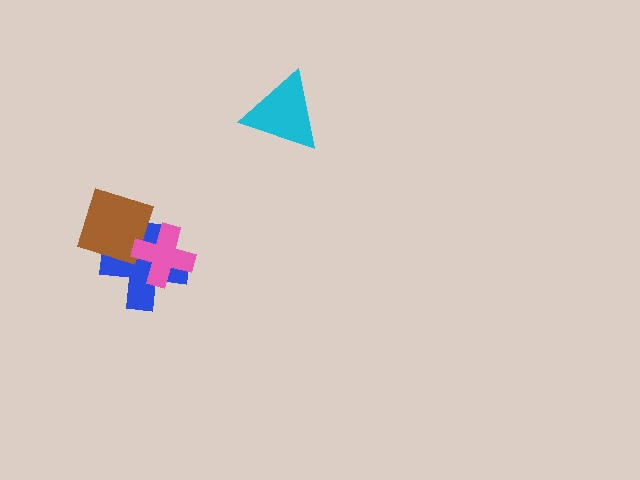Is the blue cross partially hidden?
Yes, it is partially covered by another shape.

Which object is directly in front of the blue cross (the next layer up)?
The brown diamond is directly in front of the blue cross.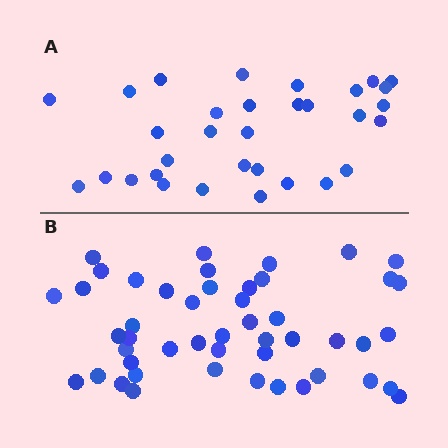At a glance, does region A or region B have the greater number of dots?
Region B (the bottom region) has more dots.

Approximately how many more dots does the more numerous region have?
Region B has approximately 15 more dots than region A.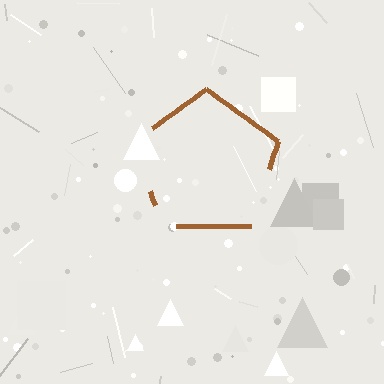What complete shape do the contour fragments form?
The contour fragments form a pentagon.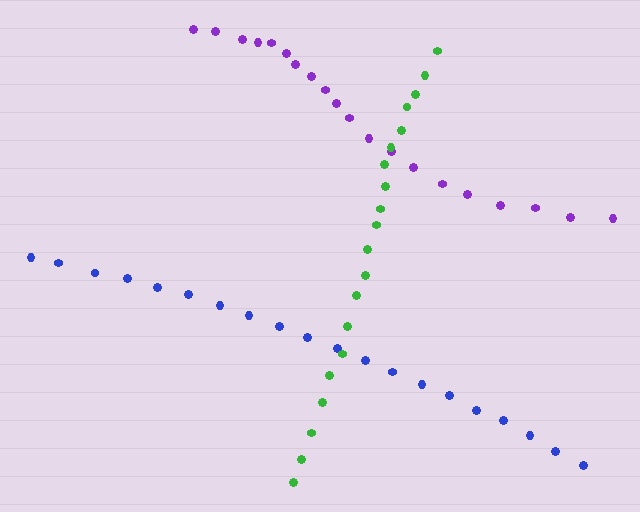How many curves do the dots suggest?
There are 3 distinct paths.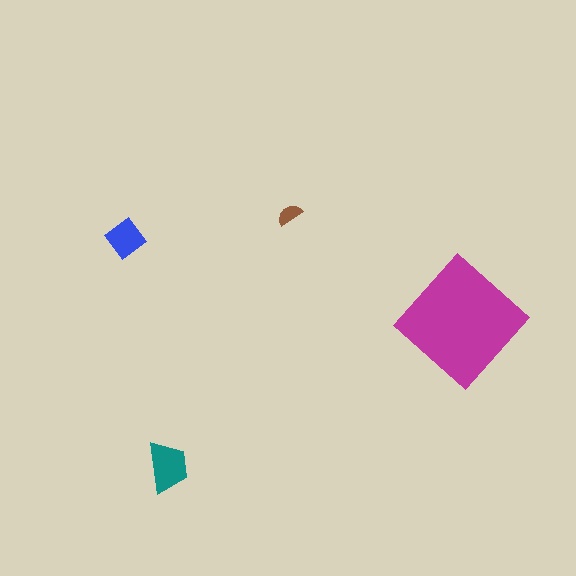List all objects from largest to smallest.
The magenta diamond, the teal trapezoid, the blue diamond, the brown semicircle.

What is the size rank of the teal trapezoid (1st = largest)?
2nd.